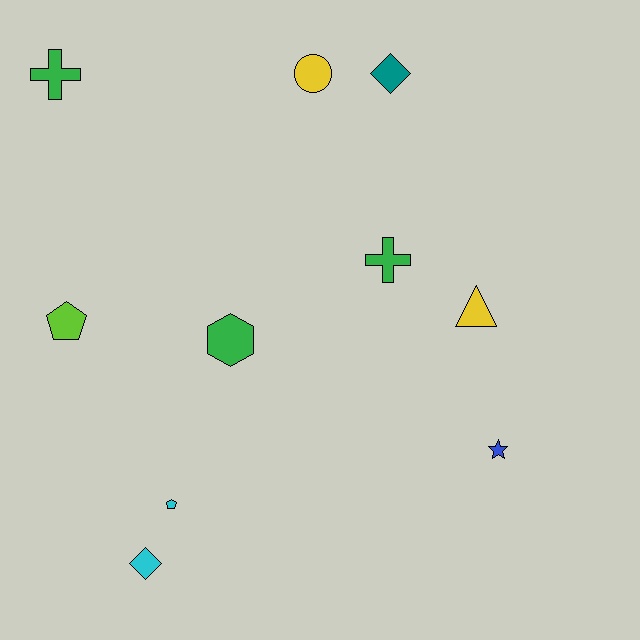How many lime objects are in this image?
There is 1 lime object.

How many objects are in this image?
There are 10 objects.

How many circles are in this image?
There is 1 circle.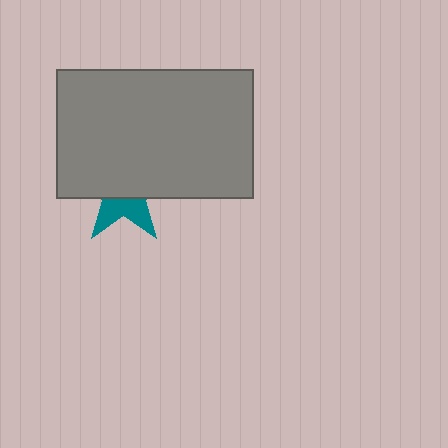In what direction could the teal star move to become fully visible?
The teal star could move down. That would shift it out from behind the gray rectangle entirely.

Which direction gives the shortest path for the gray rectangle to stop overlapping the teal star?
Moving up gives the shortest separation.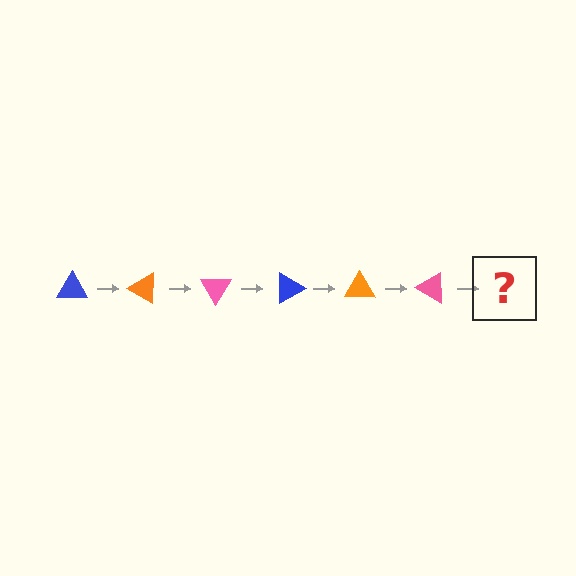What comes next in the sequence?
The next element should be a blue triangle, rotated 180 degrees from the start.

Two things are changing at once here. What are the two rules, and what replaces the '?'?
The two rules are that it rotates 30 degrees each step and the color cycles through blue, orange, and pink. The '?' should be a blue triangle, rotated 180 degrees from the start.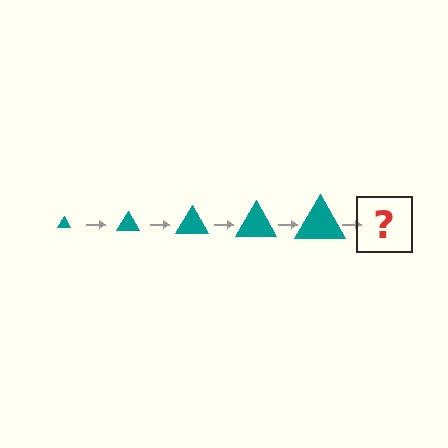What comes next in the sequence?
The next element should be a teal triangle, larger than the previous one.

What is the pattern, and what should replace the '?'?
The pattern is that the triangle gets progressively larger each step. The '?' should be a teal triangle, larger than the previous one.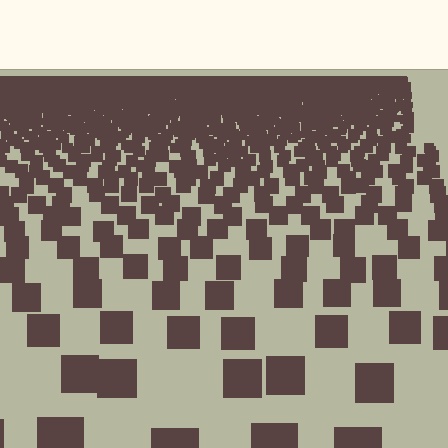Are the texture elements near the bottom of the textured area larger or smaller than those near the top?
Larger. Near the bottom, elements are closer to the viewer and appear at a bigger on-screen size.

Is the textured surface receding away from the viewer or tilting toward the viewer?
The surface is receding away from the viewer. Texture elements get smaller and denser toward the top.